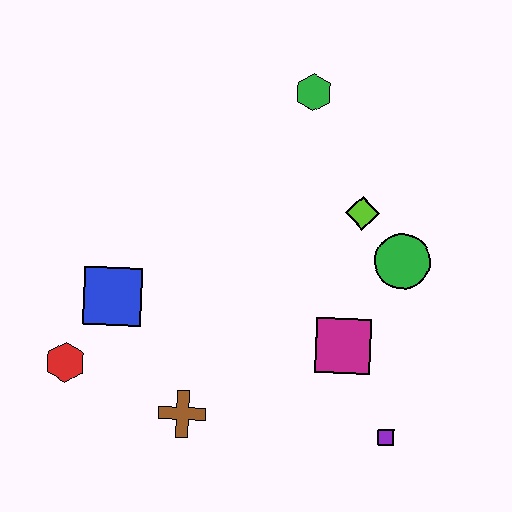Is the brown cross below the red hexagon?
Yes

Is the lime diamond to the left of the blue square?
No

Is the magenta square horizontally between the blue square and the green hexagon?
No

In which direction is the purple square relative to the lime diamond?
The purple square is below the lime diamond.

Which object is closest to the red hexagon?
The blue square is closest to the red hexagon.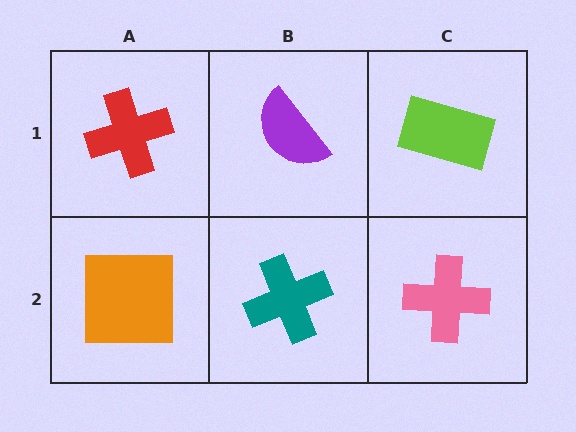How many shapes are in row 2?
3 shapes.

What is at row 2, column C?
A pink cross.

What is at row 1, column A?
A red cross.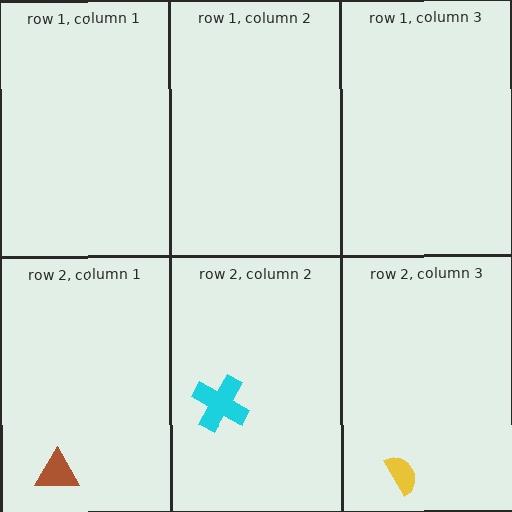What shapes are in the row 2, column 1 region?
The brown triangle.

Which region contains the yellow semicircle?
The row 2, column 3 region.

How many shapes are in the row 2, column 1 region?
1.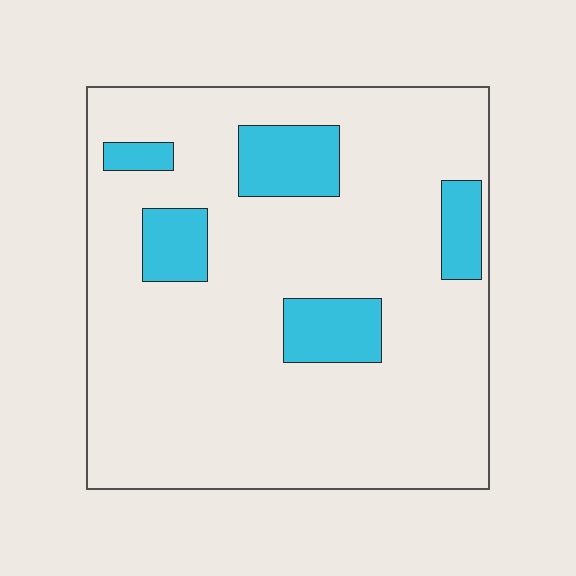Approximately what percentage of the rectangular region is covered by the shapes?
Approximately 15%.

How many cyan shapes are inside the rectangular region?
5.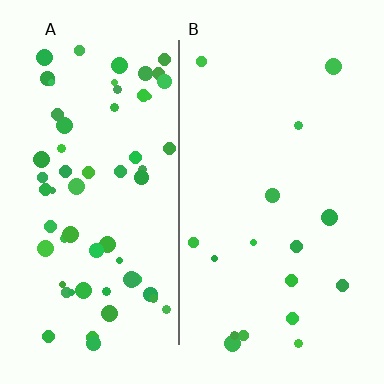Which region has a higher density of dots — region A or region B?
A (the left).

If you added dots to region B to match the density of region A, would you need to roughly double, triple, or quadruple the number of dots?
Approximately quadruple.